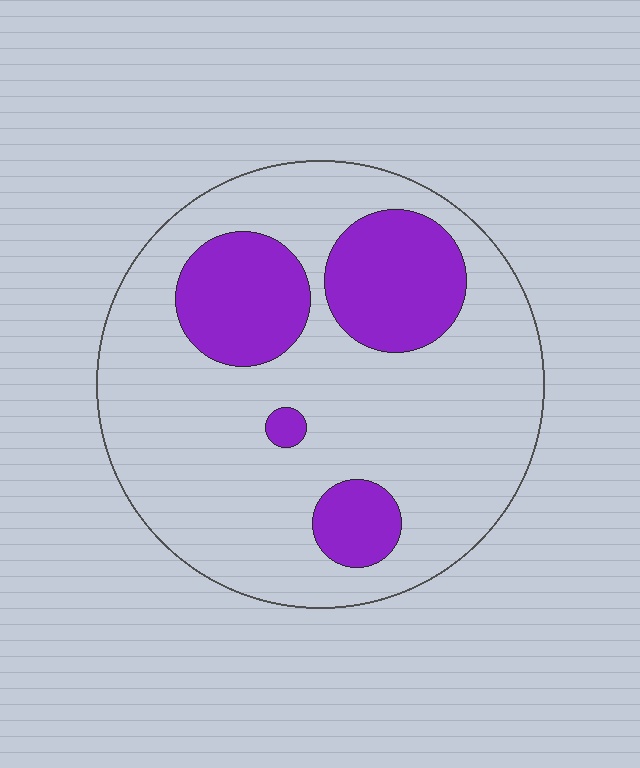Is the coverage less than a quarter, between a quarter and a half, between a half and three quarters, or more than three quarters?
Less than a quarter.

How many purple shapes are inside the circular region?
4.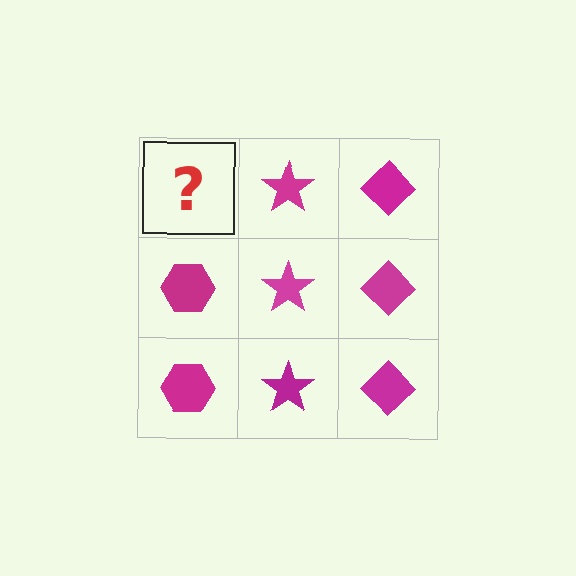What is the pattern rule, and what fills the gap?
The rule is that each column has a consistent shape. The gap should be filled with a magenta hexagon.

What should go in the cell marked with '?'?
The missing cell should contain a magenta hexagon.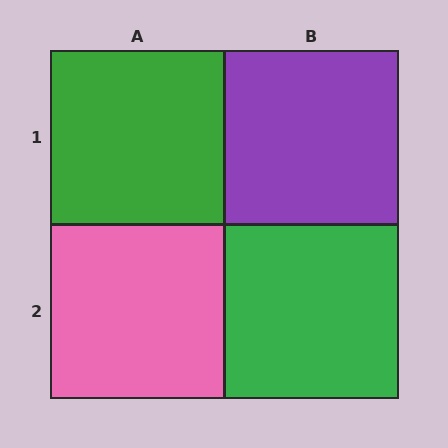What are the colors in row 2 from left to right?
Pink, green.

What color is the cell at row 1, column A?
Green.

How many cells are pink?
1 cell is pink.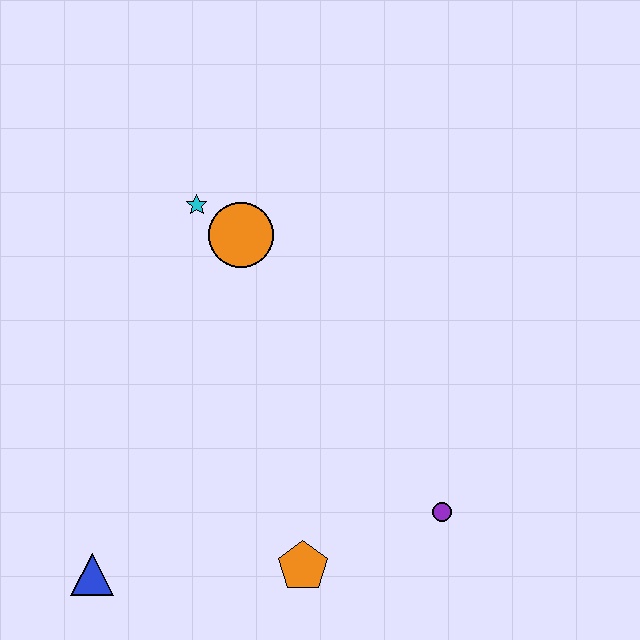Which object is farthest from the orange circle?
The blue triangle is farthest from the orange circle.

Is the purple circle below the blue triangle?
No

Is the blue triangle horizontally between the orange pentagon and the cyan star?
No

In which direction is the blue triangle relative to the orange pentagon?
The blue triangle is to the left of the orange pentagon.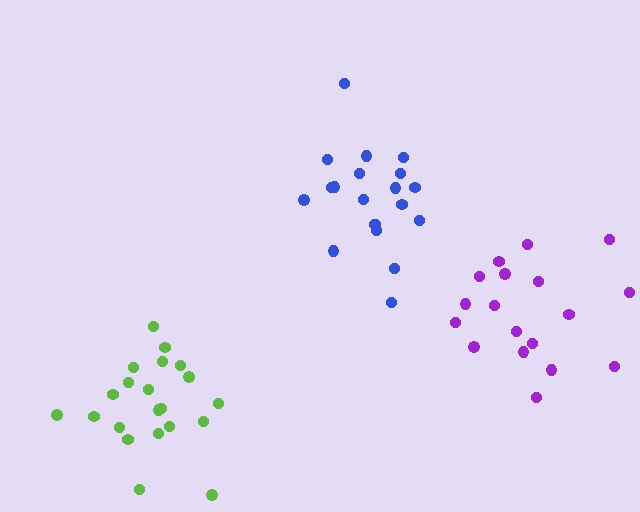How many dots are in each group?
Group 1: 20 dots, Group 2: 21 dots, Group 3: 18 dots (59 total).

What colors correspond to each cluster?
The clusters are colored: blue, lime, purple.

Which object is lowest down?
The lime cluster is bottommost.